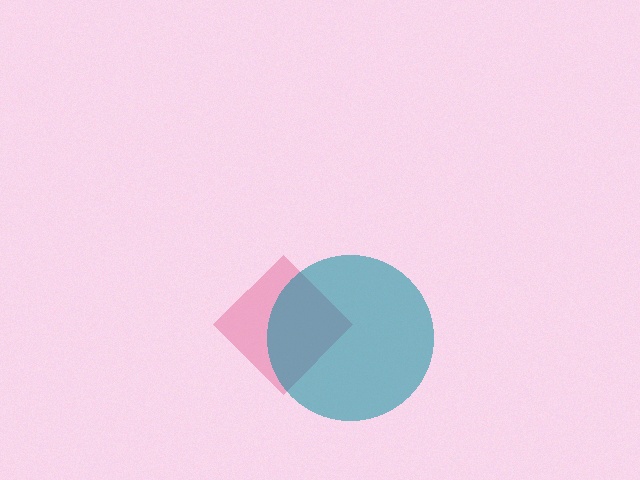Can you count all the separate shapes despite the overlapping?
Yes, there are 2 separate shapes.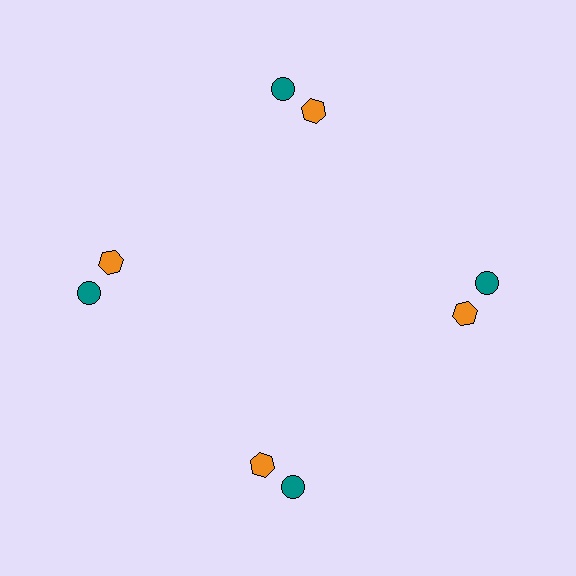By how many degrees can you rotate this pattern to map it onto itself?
The pattern maps onto itself every 90 degrees of rotation.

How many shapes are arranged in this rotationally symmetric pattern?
There are 8 shapes, arranged in 4 groups of 2.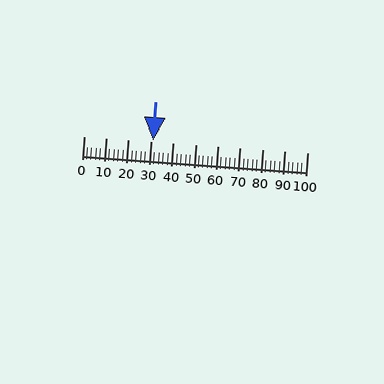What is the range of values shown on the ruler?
The ruler shows values from 0 to 100.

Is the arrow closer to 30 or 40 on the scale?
The arrow is closer to 30.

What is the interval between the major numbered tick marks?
The major tick marks are spaced 10 units apart.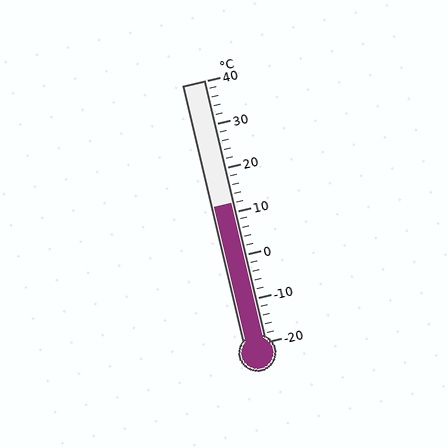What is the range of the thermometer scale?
The thermometer scale ranges from -20°C to 40°C.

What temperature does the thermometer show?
The thermometer shows approximately 12°C.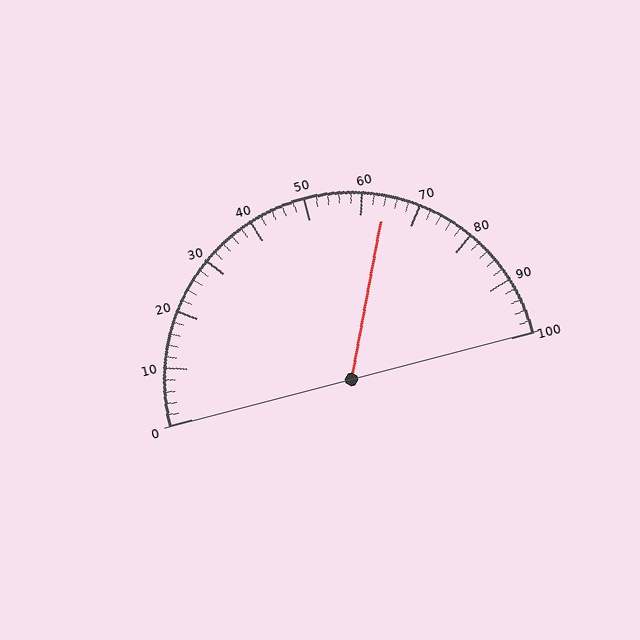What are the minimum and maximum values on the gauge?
The gauge ranges from 0 to 100.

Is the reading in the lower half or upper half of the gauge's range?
The reading is in the upper half of the range (0 to 100).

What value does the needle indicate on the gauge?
The needle indicates approximately 64.